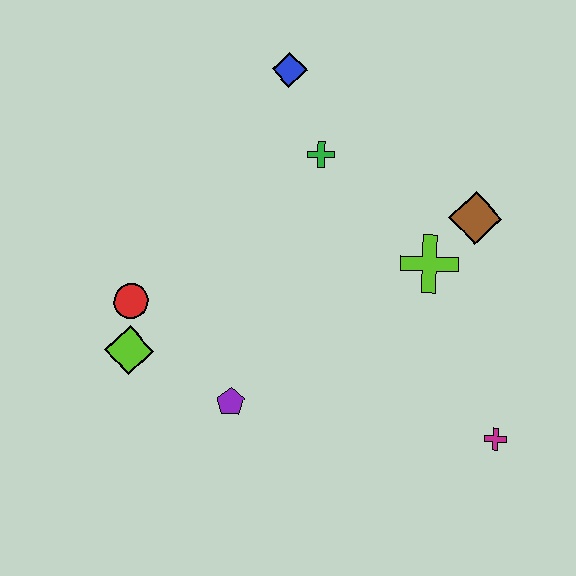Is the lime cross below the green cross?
Yes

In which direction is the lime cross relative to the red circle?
The lime cross is to the right of the red circle.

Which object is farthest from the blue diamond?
The magenta cross is farthest from the blue diamond.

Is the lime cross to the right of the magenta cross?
No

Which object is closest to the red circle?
The lime diamond is closest to the red circle.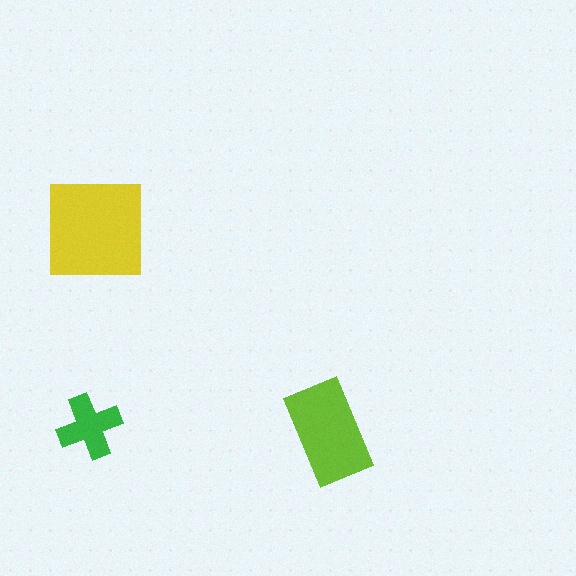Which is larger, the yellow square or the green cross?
The yellow square.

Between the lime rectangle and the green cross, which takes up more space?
The lime rectangle.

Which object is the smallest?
The green cross.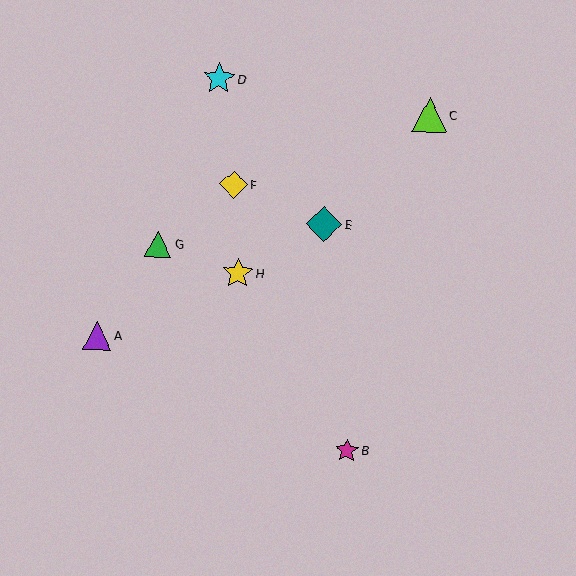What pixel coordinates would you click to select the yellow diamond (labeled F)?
Click at (233, 185) to select the yellow diamond F.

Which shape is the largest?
The teal diamond (labeled E) is the largest.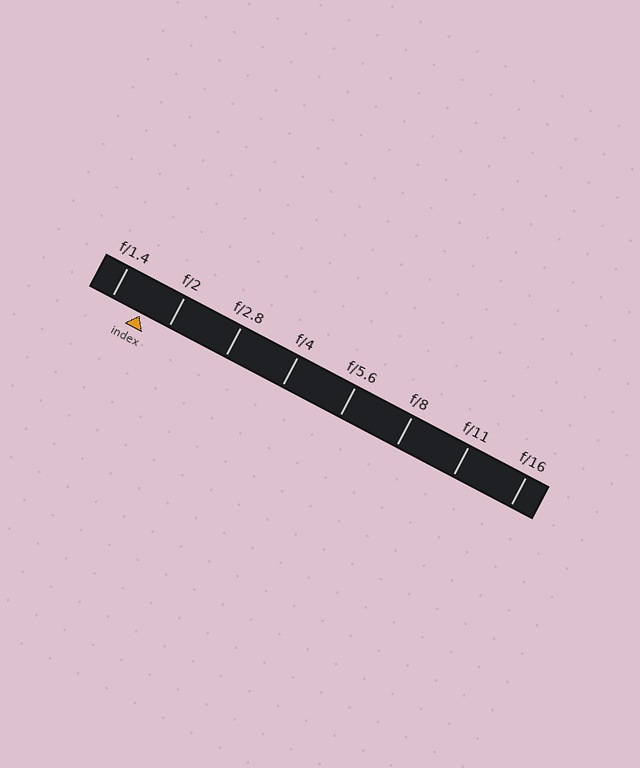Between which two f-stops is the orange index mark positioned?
The index mark is between f/1.4 and f/2.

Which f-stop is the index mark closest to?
The index mark is closest to f/2.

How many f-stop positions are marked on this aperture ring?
There are 8 f-stop positions marked.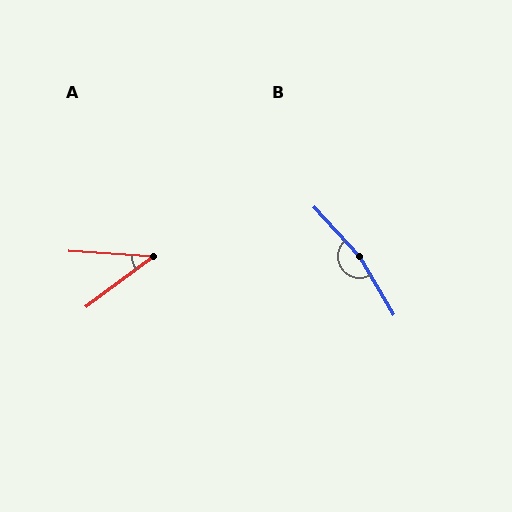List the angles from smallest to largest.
A (41°), B (168°).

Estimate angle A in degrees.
Approximately 41 degrees.